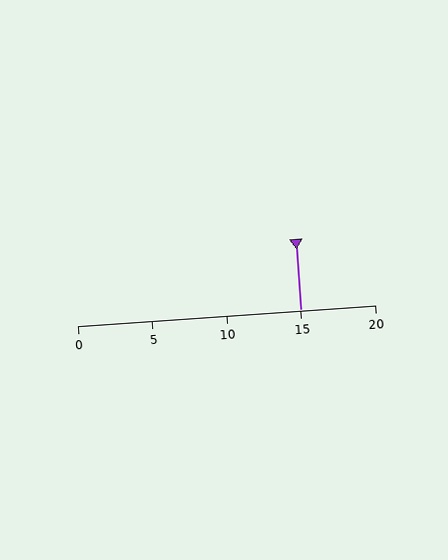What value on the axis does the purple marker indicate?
The marker indicates approximately 15.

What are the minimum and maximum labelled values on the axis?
The axis runs from 0 to 20.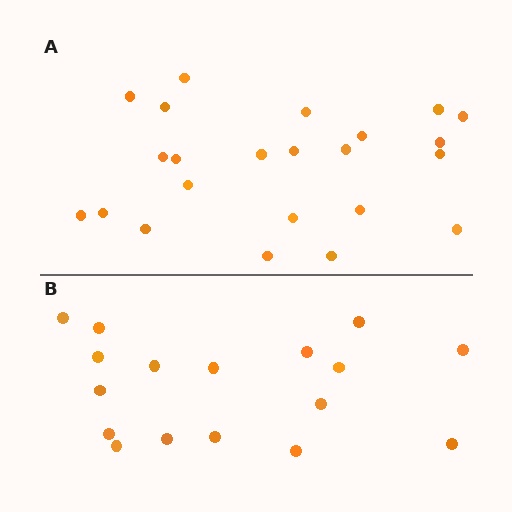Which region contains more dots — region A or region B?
Region A (the top region) has more dots.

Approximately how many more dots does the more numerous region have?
Region A has about 6 more dots than region B.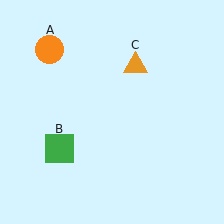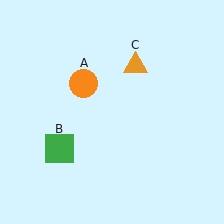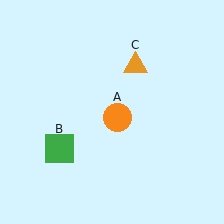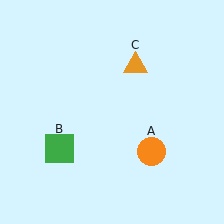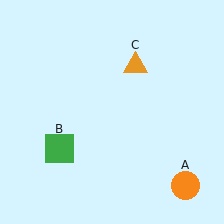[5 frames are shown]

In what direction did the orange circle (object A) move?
The orange circle (object A) moved down and to the right.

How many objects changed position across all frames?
1 object changed position: orange circle (object A).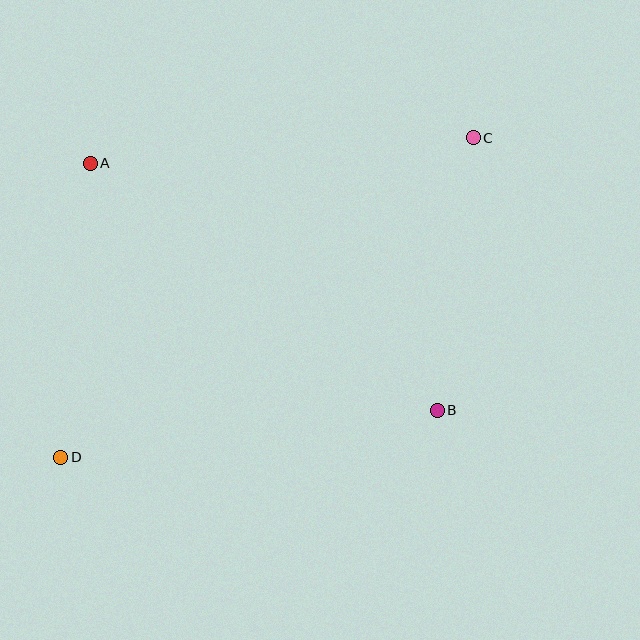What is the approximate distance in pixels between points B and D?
The distance between B and D is approximately 379 pixels.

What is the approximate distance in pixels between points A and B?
The distance between A and B is approximately 426 pixels.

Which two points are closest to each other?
Points B and C are closest to each other.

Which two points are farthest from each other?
Points C and D are farthest from each other.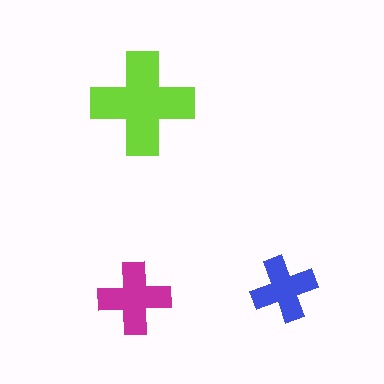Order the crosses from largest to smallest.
the lime one, the magenta one, the blue one.